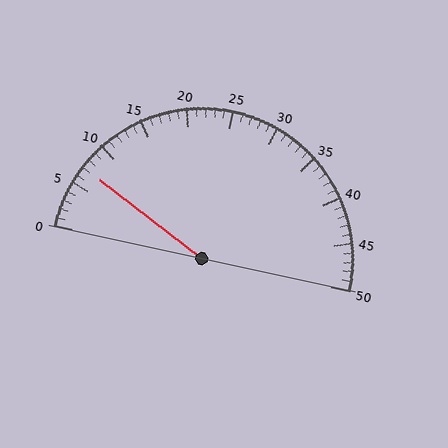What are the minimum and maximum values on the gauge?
The gauge ranges from 0 to 50.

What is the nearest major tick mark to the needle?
The nearest major tick mark is 5.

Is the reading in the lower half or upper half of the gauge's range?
The reading is in the lower half of the range (0 to 50).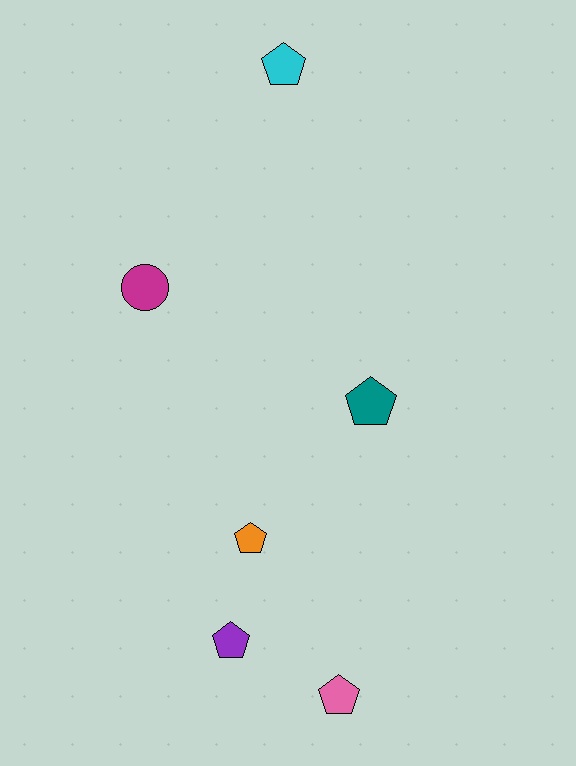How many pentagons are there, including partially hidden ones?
There are 5 pentagons.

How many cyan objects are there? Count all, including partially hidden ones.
There is 1 cyan object.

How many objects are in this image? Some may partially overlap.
There are 6 objects.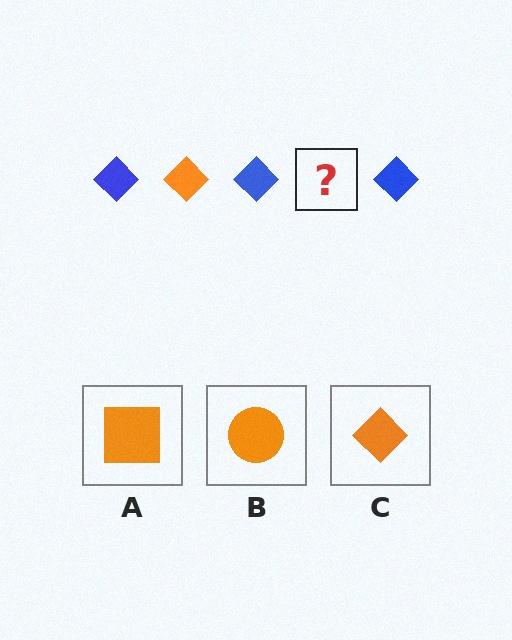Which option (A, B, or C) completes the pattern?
C.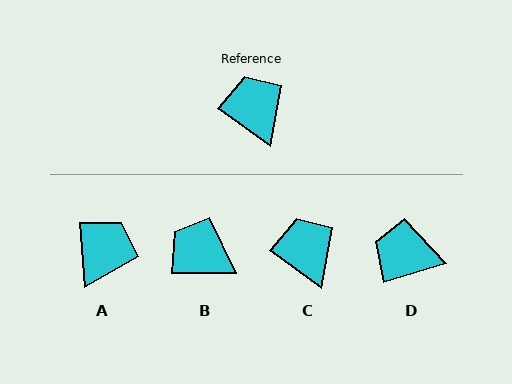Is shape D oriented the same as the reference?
No, it is off by about 53 degrees.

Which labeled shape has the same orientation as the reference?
C.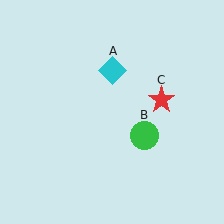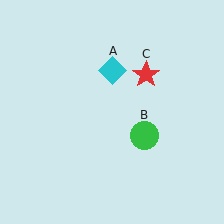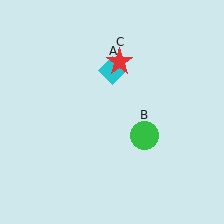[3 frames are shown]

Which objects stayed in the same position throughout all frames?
Cyan diamond (object A) and green circle (object B) remained stationary.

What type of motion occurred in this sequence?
The red star (object C) rotated counterclockwise around the center of the scene.